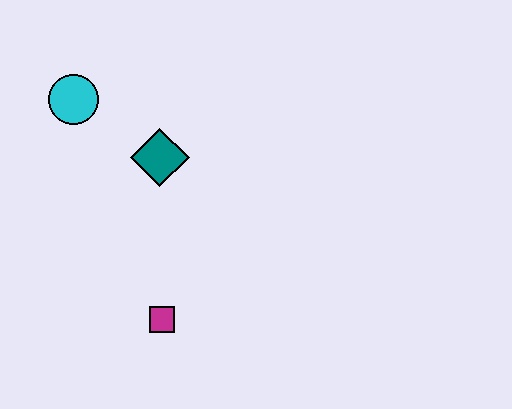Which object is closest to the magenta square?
The teal diamond is closest to the magenta square.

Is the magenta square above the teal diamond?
No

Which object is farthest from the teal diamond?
The magenta square is farthest from the teal diamond.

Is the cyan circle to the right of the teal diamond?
No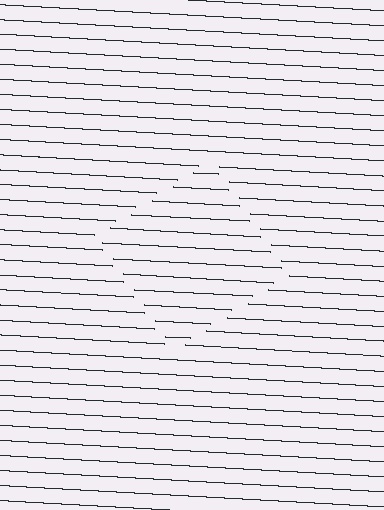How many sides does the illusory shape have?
4 sides — the line-ends trace a square.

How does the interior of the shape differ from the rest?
The interior of the shape contains the same grating, shifted by half a period — the contour is defined by the phase discontinuity where line-ends from the inner and outer gratings abut.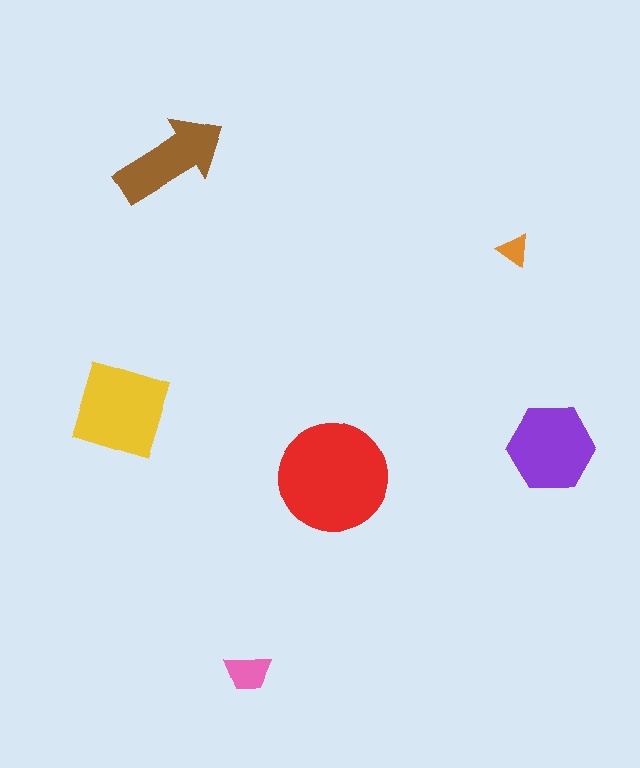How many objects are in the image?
There are 6 objects in the image.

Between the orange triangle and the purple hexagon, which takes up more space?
The purple hexagon.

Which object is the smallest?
The orange triangle.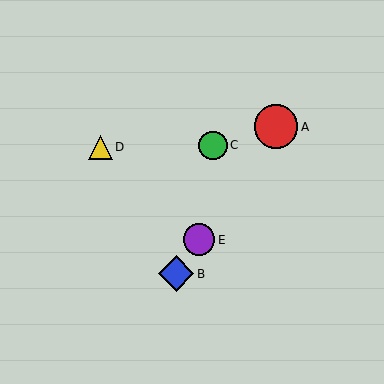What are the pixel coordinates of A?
Object A is at (276, 127).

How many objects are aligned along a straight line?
3 objects (A, B, E) are aligned along a straight line.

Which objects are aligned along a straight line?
Objects A, B, E are aligned along a straight line.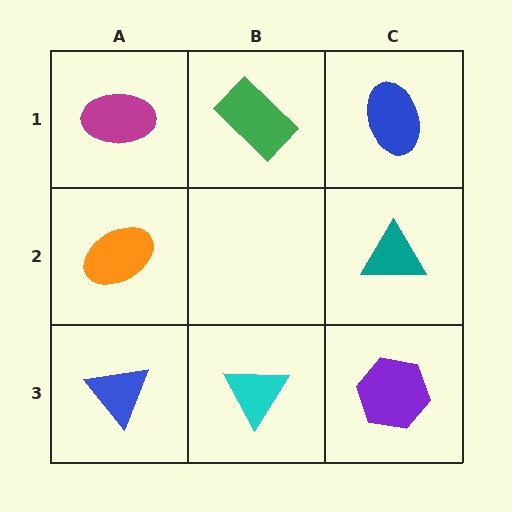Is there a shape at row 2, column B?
No, that cell is empty.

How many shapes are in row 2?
2 shapes.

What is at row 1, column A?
A magenta ellipse.